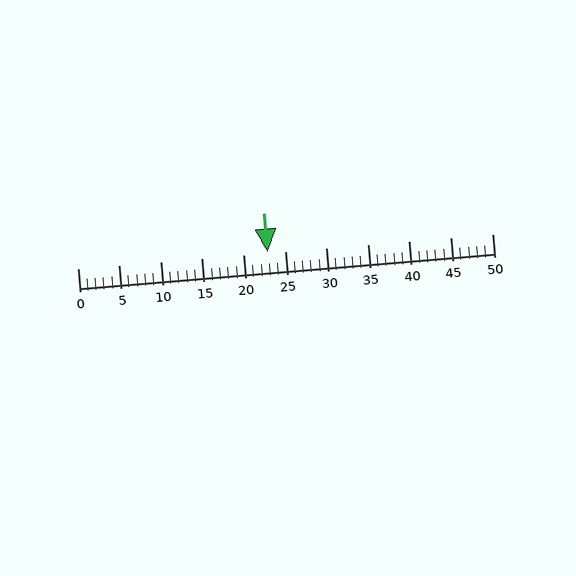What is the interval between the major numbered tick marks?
The major tick marks are spaced 5 units apart.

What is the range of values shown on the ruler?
The ruler shows values from 0 to 50.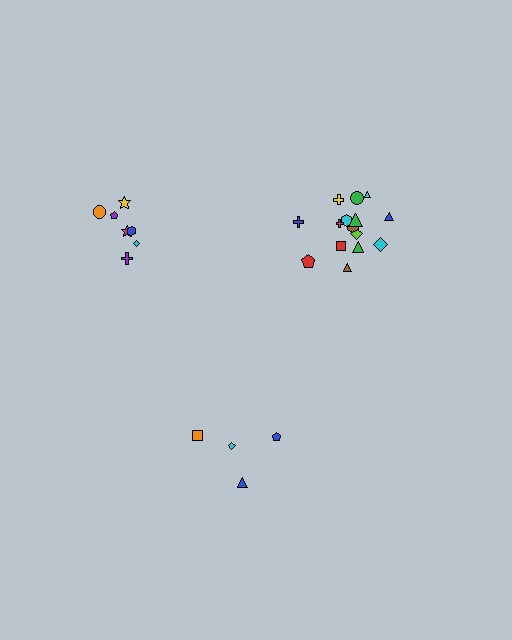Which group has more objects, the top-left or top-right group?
The top-right group.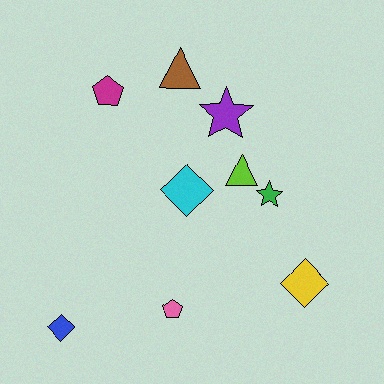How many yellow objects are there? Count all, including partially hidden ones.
There is 1 yellow object.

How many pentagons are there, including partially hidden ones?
There are 2 pentagons.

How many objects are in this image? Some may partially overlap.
There are 9 objects.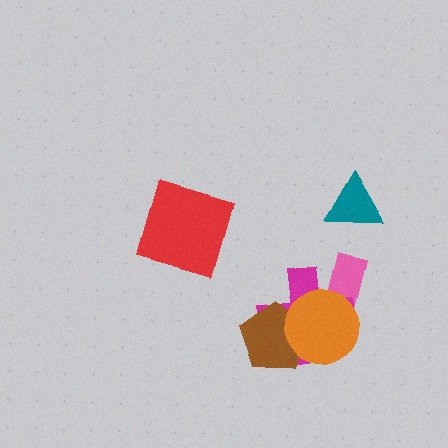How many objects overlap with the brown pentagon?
2 objects overlap with the brown pentagon.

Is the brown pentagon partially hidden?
Yes, it is partially covered by another shape.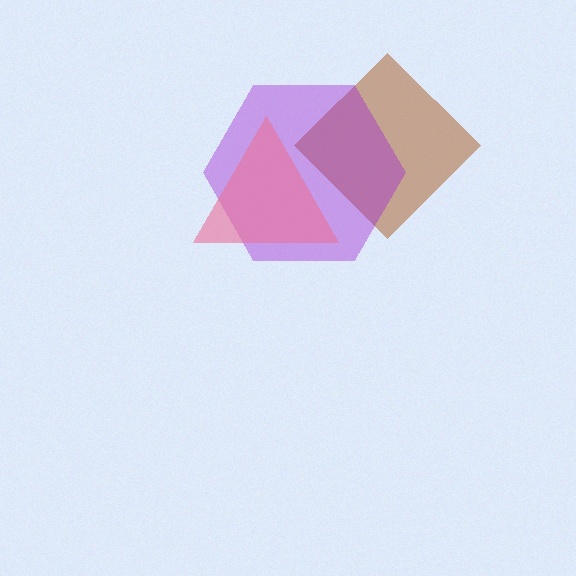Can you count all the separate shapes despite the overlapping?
Yes, there are 3 separate shapes.